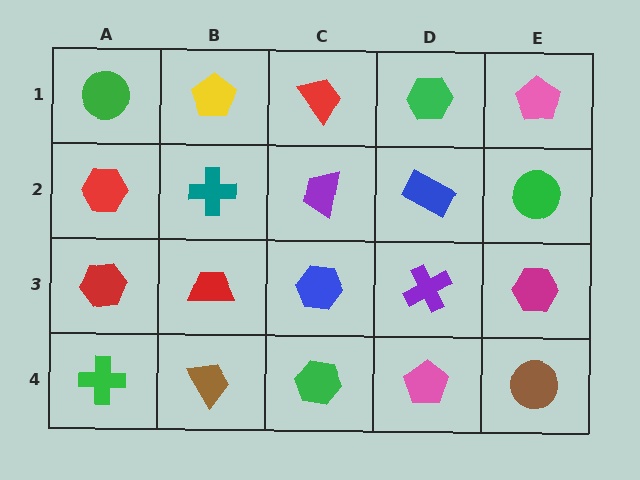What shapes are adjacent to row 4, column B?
A red trapezoid (row 3, column B), a green cross (row 4, column A), a green hexagon (row 4, column C).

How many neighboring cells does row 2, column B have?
4.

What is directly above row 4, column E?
A magenta hexagon.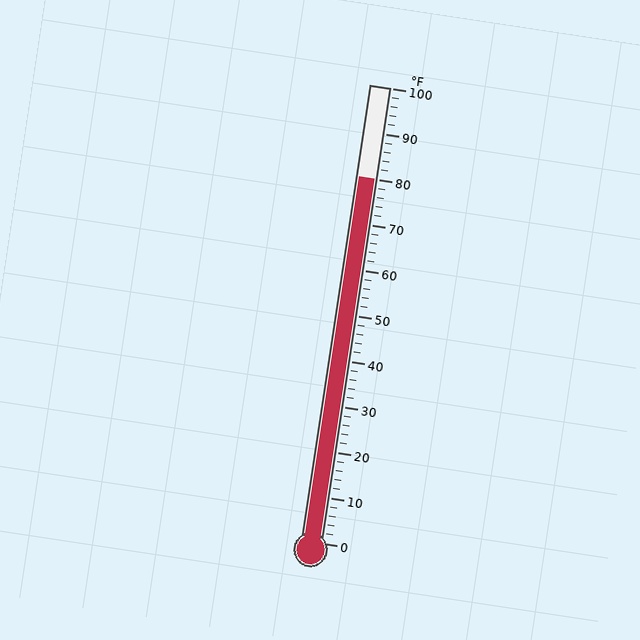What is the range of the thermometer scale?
The thermometer scale ranges from 0°F to 100°F.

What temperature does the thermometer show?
The thermometer shows approximately 80°F.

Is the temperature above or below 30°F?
The temperature is above 30°F.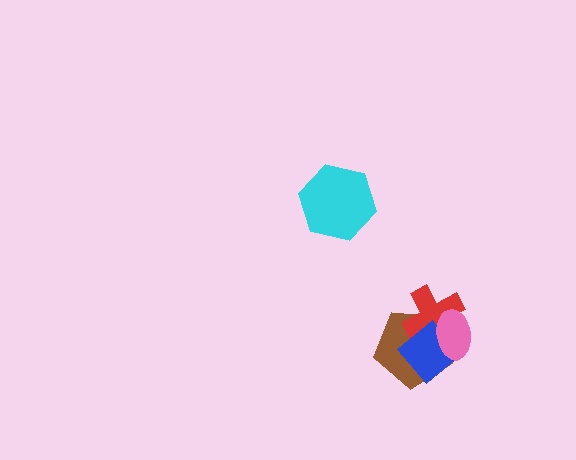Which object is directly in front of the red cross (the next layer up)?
The blue diamond is directly in front of the red cross.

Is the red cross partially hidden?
Yes, it is partially covered by another shape.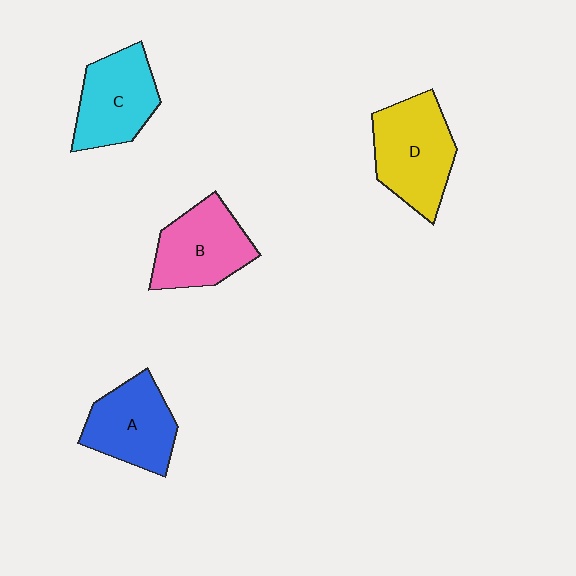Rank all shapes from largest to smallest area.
From largest to smallest: D (yellow), B (pink), C (cyan), A (blue).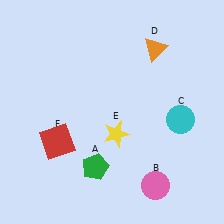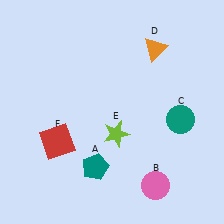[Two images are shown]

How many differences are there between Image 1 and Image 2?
There are 3 differences between the two images.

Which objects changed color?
A changed from green to teal. C changed from cyan to teal. E changed from yellow to lime.